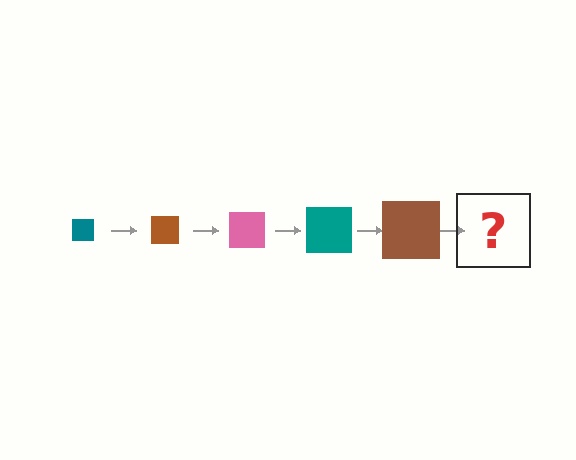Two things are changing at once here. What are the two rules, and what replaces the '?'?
The two rules are that the square grows larger each step and the color cycles through teal, brown, and pink. The '?' should be a pink square, larger than the previous one.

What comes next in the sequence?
The next element should be a pink square, larger than the previous one.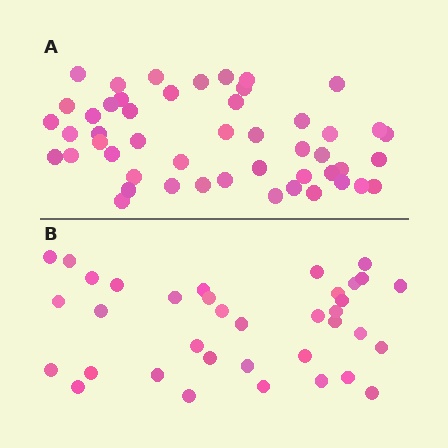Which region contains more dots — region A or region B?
Region A (the top region) has more dots.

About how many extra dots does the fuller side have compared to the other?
Region A has approximately 15 more dots than region B.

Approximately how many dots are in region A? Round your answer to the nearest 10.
About 50 dots. (The exact count is 49, which rounds to 50.)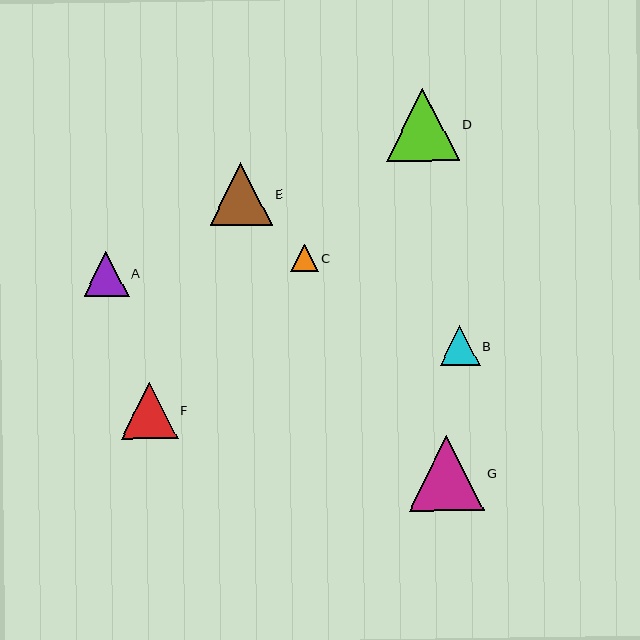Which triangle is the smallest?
Triangle C is the smallest with a size of approximately 27 pixels.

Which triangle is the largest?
Triangle G is the largest with a size of approximately 75 pixels.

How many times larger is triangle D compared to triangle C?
Triangle D is approximately 2.7 times the size of triangle C.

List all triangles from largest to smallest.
From largest to smallest: G, D, E, F, A, B, C.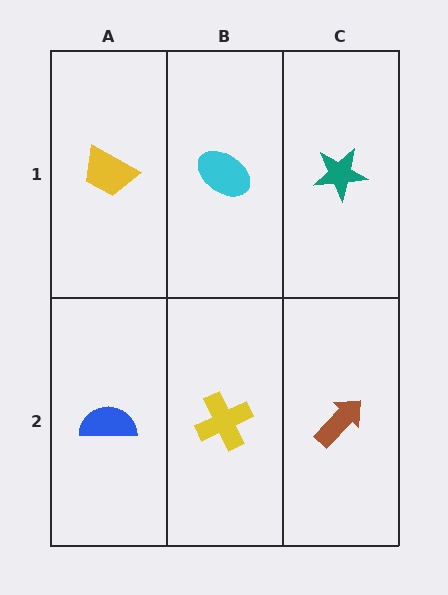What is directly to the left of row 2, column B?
A blue semicircle.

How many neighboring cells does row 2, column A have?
2.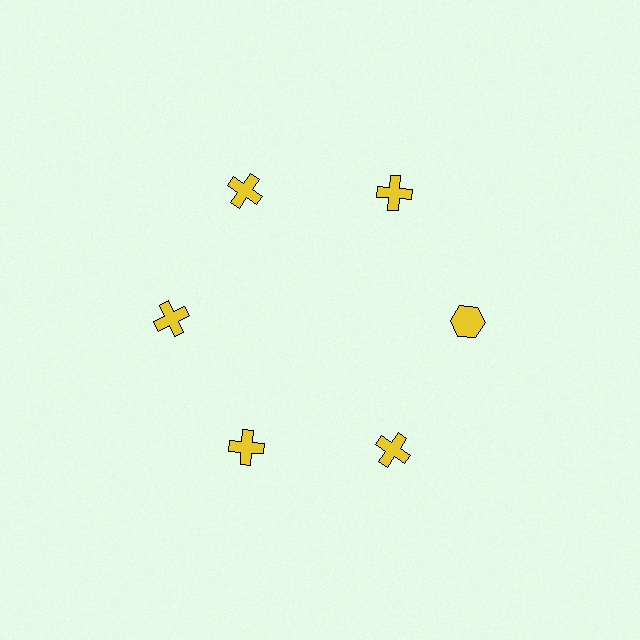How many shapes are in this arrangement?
There are 6 shapes arranged in a ring pattern.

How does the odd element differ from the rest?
It has a different shape: hexagon instead of cross.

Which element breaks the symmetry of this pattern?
The yellow hexagon at roughly the 3 o'clock position breaks the symmetry. All other shapes are yellow crosses.